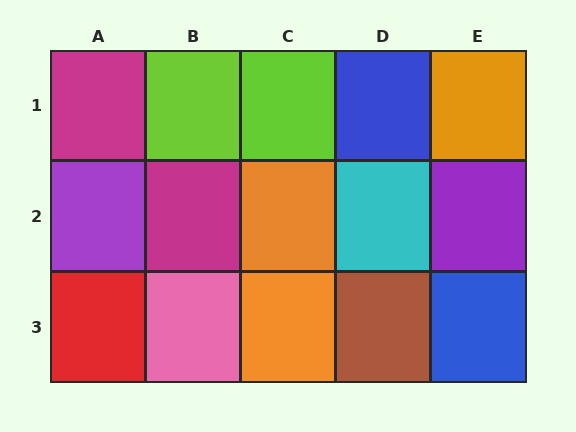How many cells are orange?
3 cells are orange.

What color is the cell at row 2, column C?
Orange.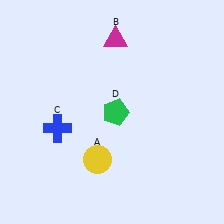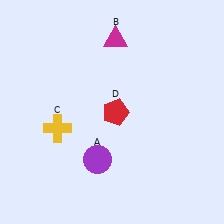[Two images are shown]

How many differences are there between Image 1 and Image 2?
There are 3 differences between the two images.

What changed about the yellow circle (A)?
In Image 1, A is yellow. In Image 2, it changed to purple.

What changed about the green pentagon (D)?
In Image 1, D is green. In Image 2, it changed to red.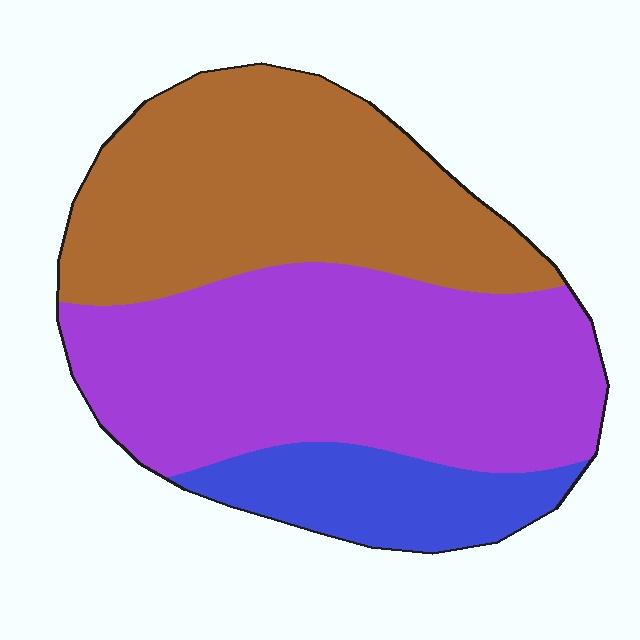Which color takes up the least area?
Blue, at roughly 15%.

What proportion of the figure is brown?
Brown covers around 40% of the figure.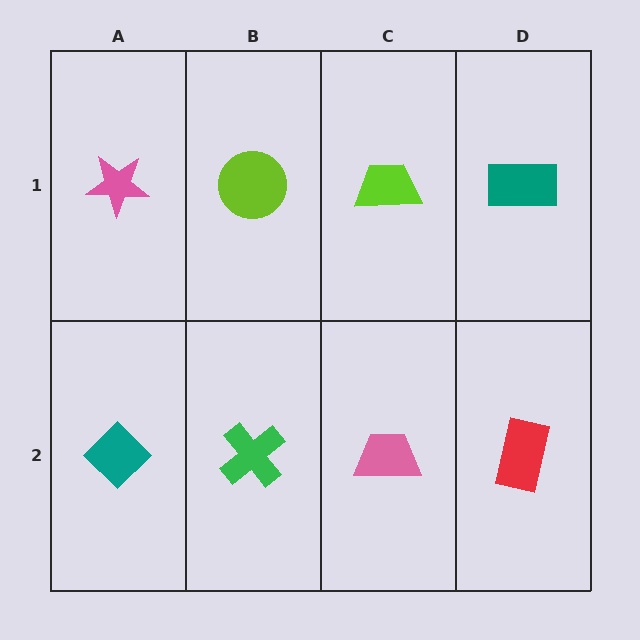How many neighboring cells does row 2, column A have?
2.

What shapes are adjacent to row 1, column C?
A pink trapezoid (row 2, column C), a lime circle (row 1, column B), a teal rectangle (row 1, column D).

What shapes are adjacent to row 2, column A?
A pink star (row 1, column A), a green cross (row 2, column B).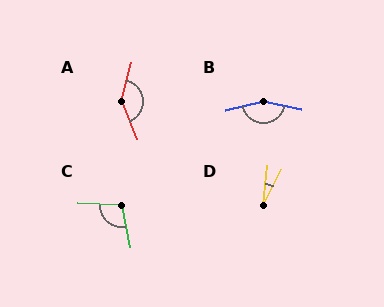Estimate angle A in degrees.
Approximately 143 degrees.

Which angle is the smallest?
D, at approximately 22 degrees.